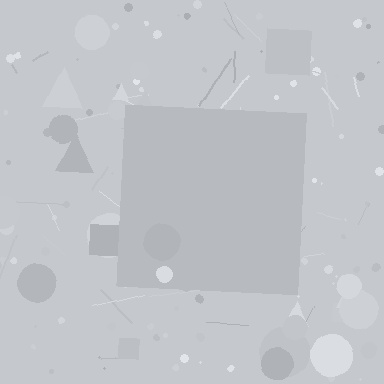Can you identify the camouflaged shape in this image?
The camouflaged shape is a square.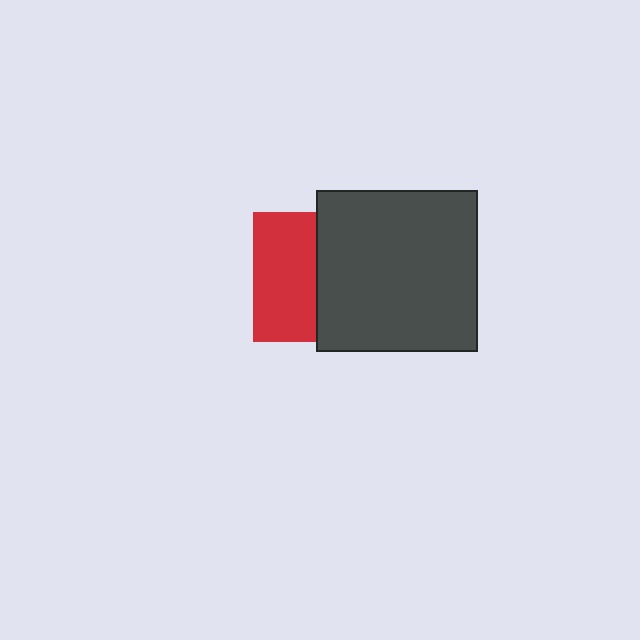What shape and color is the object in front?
The object in front is a dark gray square.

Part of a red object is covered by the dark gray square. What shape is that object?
It is a square.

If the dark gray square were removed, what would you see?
You would see the complete red square.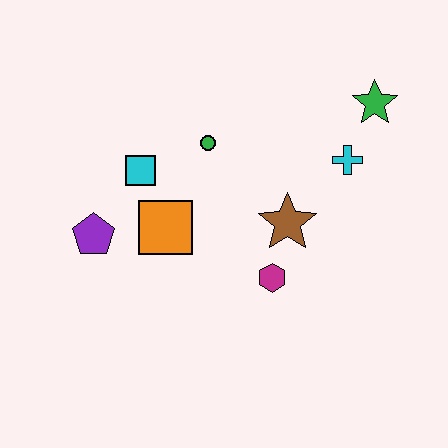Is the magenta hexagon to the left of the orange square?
No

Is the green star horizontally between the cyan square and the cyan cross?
No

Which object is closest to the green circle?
The cyan square is closest to the green circle.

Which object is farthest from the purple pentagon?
The green star is farthest from the purple pentagon.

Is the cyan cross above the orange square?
Yes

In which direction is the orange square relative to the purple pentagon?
The orange square is to the right of the purple pentagon.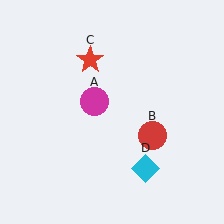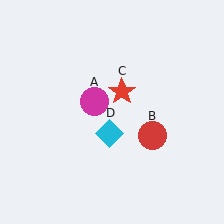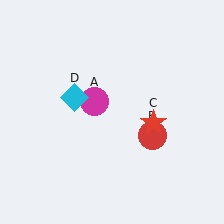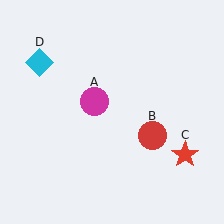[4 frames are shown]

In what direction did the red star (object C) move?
The red star (object C) moved down and to the right.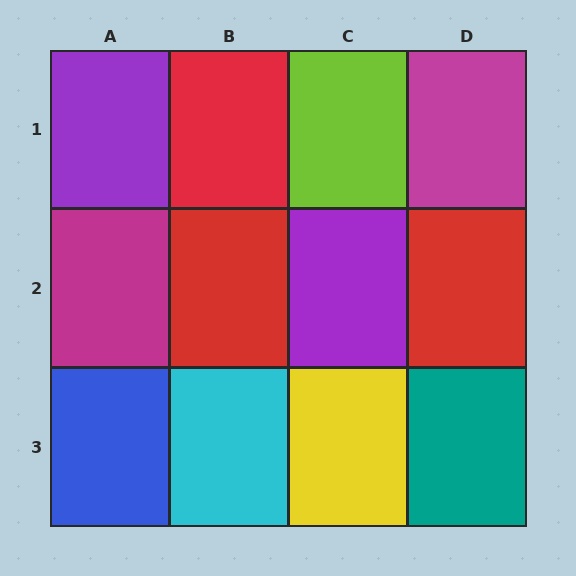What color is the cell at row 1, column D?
Magenta.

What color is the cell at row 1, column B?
Red.